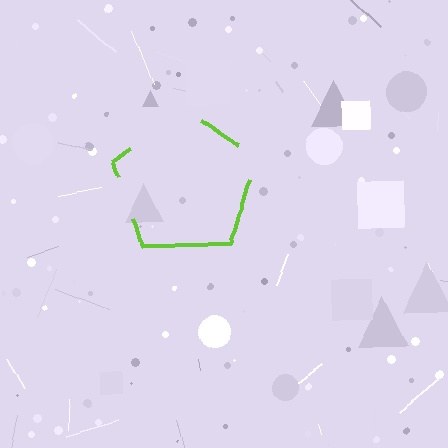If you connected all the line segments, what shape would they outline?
They would outline a pentagon.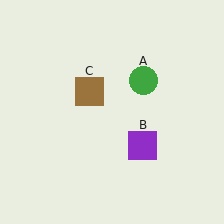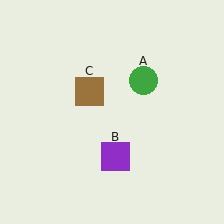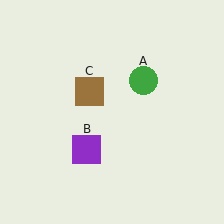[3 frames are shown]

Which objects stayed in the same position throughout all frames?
Green circle (object A) and brown square (object C) remained stationary.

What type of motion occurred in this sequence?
The purple square (object B) rotated clockwise around the center of the scene.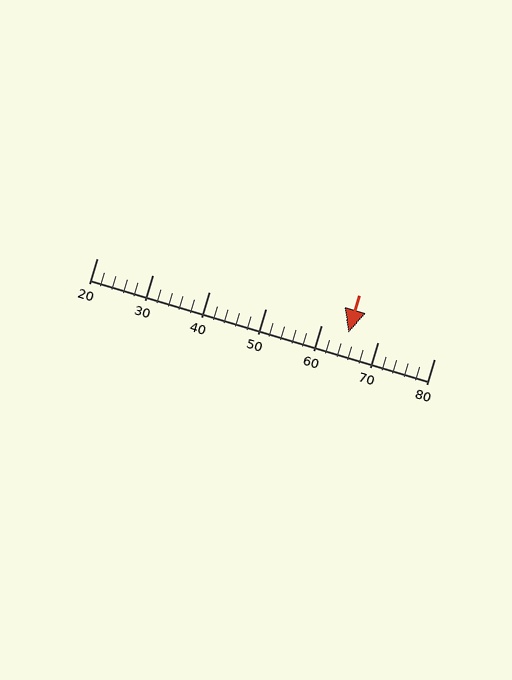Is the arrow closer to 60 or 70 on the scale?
The arrow is closer to 60.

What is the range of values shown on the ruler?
The ruler shows values from 20 to 80.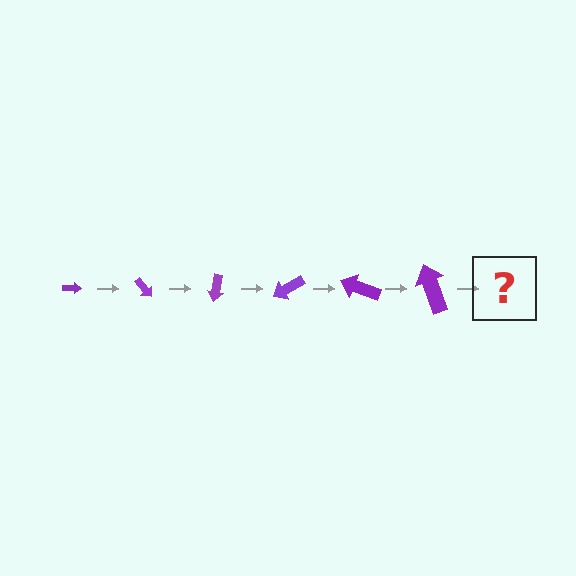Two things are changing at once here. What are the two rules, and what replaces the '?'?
The two rules are that the arrow grows larger each step and it rotates 50 degrees each step. The '?' should be an arrow, larger than the previous one and rotated 300 degrees from the start.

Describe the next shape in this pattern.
It should be an arrow, larger than the previous one and rotated 300 degrees from the start.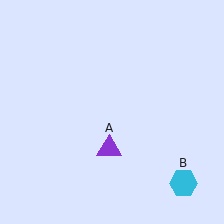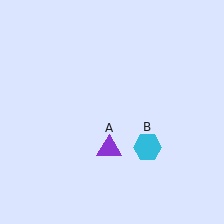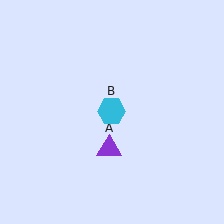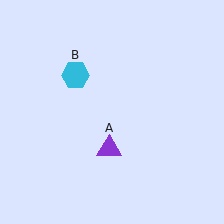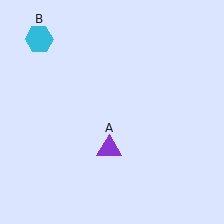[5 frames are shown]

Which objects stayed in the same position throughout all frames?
Purple triangle (object A) remained stationary.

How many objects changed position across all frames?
1 object changed position: cyan hexagon (object B).